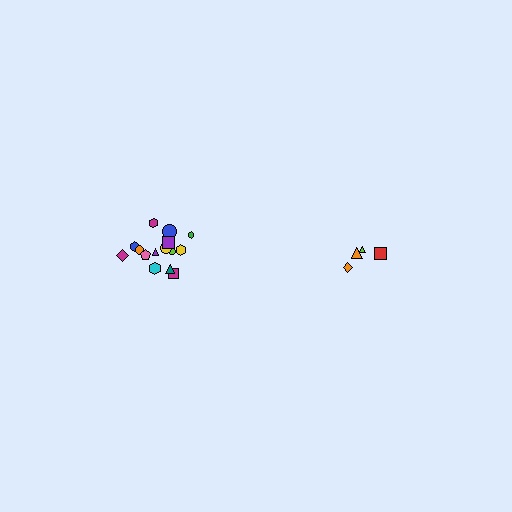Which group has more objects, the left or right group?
The left group.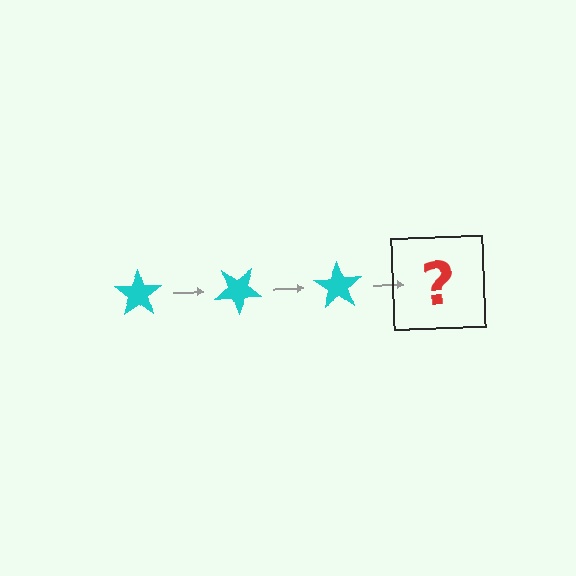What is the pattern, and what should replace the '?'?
The pattern is that the star rotates 35 degrees each step. The '?' should be a cyan star rotated 105 degrees.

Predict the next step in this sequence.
The next step is a cyan star rotated 105 degrees.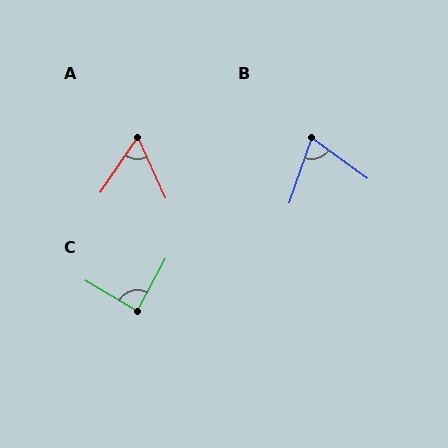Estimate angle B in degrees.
Approximately 73 degrees.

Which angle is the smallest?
A, at approximately 58 degrees.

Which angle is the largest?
C, at approximately 88 degrees.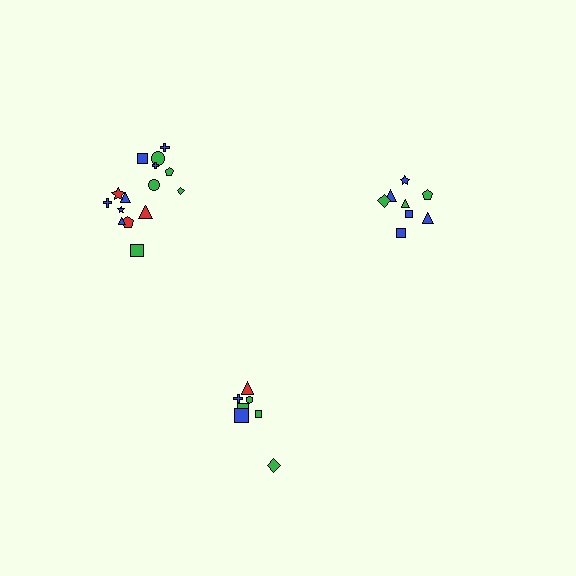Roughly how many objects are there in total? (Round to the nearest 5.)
Roughly 30 objects in total.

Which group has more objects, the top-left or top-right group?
The top-left group.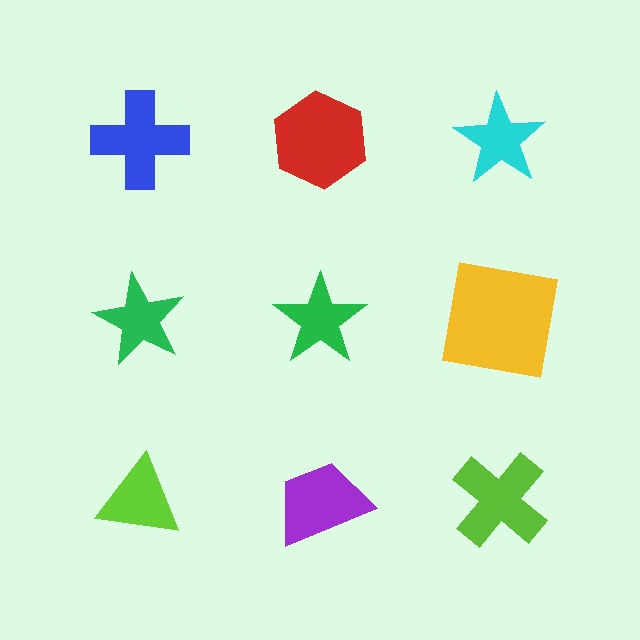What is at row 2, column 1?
A green star.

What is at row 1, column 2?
A red hexagon.